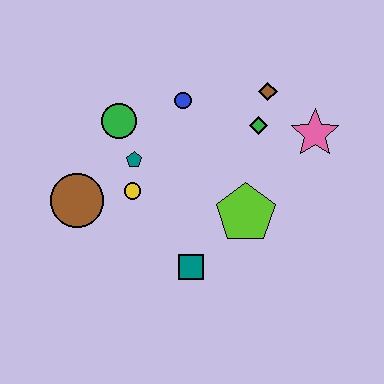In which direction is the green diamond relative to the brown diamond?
The green diamond is below the brown diamond.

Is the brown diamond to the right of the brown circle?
Yes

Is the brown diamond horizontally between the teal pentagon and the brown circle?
No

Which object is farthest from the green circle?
The pink star is farthest from the green circle.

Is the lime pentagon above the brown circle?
No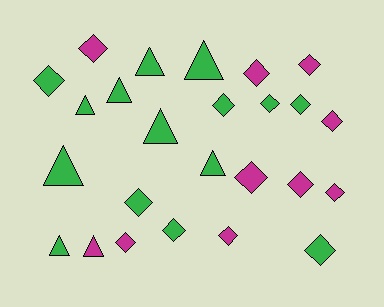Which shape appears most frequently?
Diamond, with 16 objects.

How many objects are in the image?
There are 25 objects.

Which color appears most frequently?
Green, with 15 objects.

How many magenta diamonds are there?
There are 9 magenta diamonds.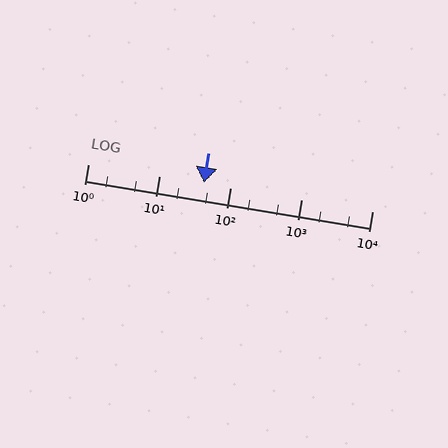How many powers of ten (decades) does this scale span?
The scale spans 4 decades, from 1 to 10000.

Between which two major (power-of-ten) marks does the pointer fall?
The pointer is between 10 and 100.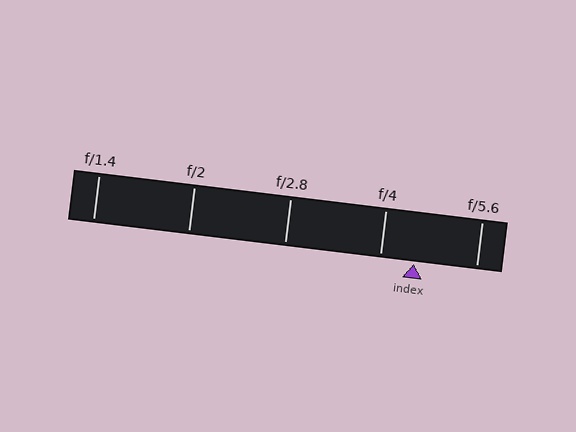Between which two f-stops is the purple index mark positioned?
The index mark is between f/4 and f/5.6.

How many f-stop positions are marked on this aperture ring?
There are 5 f-stop positions marked.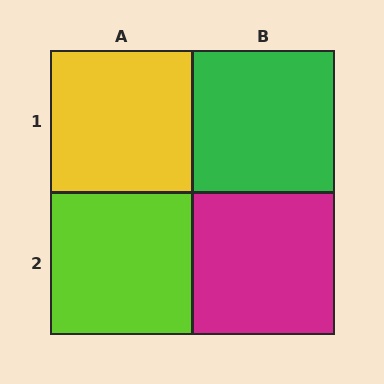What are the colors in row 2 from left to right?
Lime, magenta.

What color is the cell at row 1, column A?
Yellow.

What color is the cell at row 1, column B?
Green.